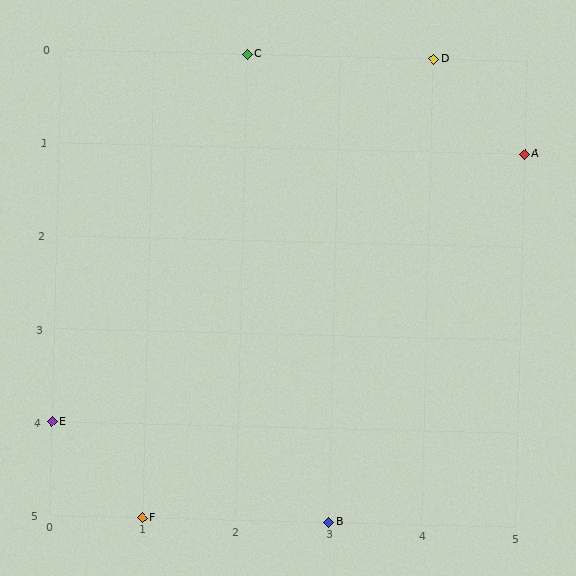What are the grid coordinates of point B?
Point B is at grid coordinates (3, 5).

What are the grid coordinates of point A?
Point A is at grid coordinates (5, 1).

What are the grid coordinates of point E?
Point E is at grid coordinates (0, 4).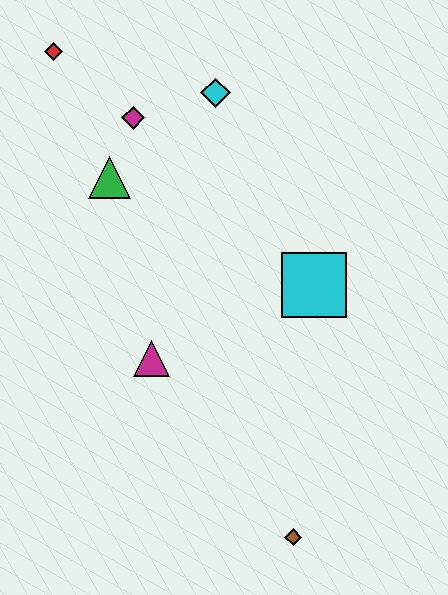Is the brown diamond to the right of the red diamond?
Yes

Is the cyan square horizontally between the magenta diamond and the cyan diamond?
No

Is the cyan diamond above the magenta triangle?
Yes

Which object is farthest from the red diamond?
The brown diamond is farthest from the red diamond.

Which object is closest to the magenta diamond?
The green triangle is closest to the magenta diamond.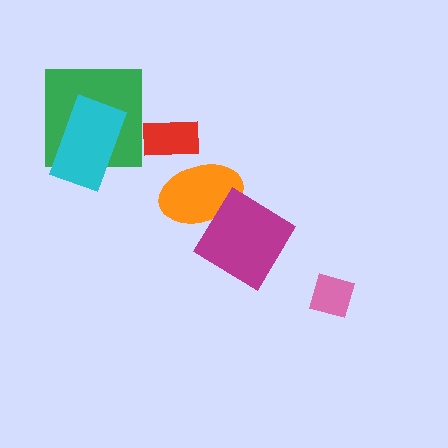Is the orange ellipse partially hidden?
Yes, it is partially covered by another shape.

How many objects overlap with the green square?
1 object overlaps with the green square.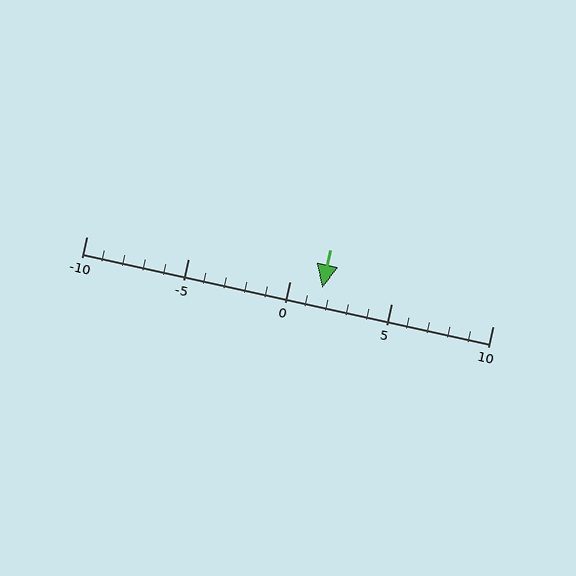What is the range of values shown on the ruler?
The ruler shows values from -10 to 10.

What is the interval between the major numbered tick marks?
The major tick marks are spaced 5 units apart.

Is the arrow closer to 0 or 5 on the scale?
The arrow is closer to 0.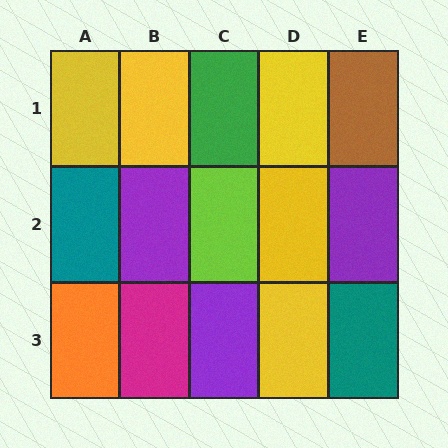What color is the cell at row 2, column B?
Purple.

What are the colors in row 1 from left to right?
Yellow, yellow, green, yellow, brown.